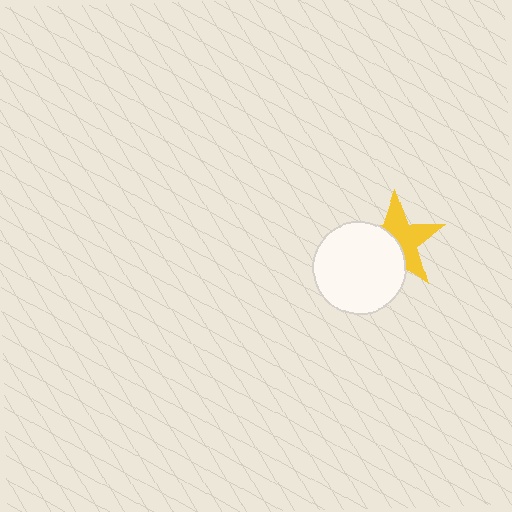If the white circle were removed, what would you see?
You would see the complete yellow star.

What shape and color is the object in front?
The object in front is a white circle.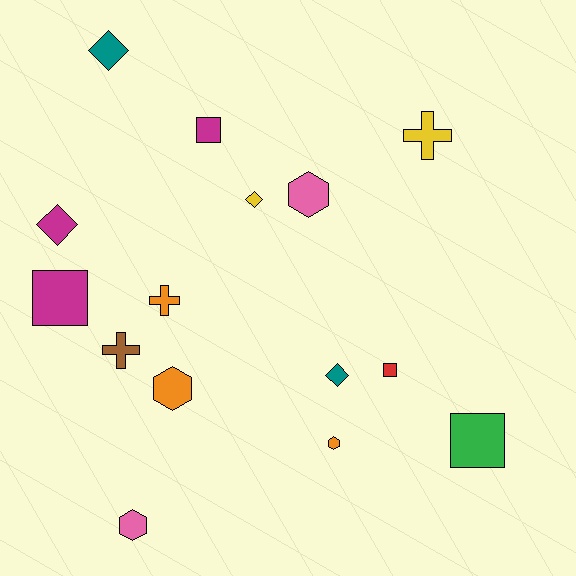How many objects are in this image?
There are 15 objects.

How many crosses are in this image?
There are 3 crosses.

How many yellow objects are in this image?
There are 2 yellow objects.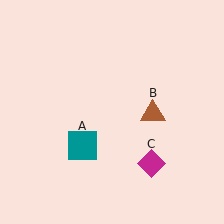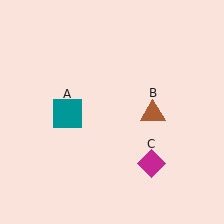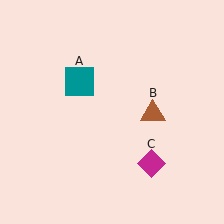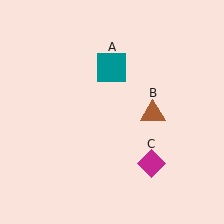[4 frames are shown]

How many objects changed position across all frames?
1 object changed position: teal square (object A).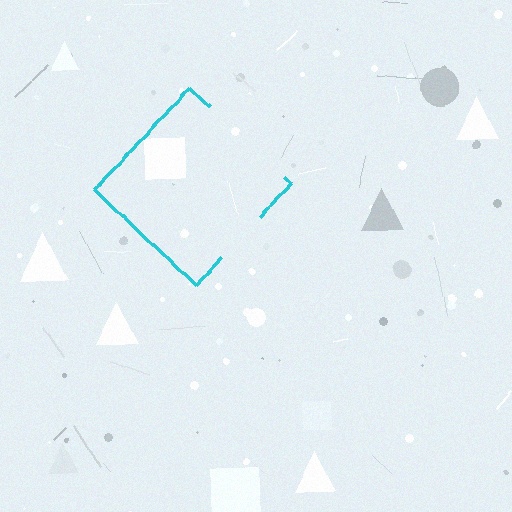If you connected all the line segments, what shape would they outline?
They would outline a diamond.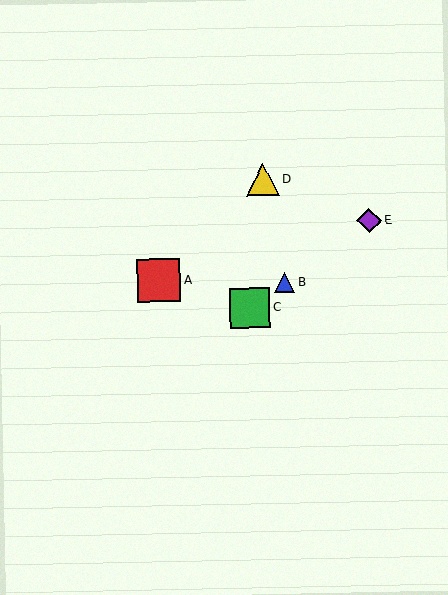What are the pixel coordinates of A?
Object A is at (159, 280).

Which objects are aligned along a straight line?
Objects B, C, E are aligned along a straight line.